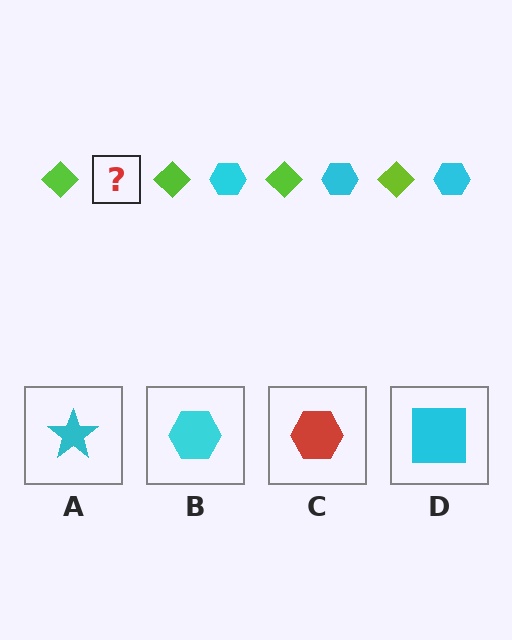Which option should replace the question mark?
Option B.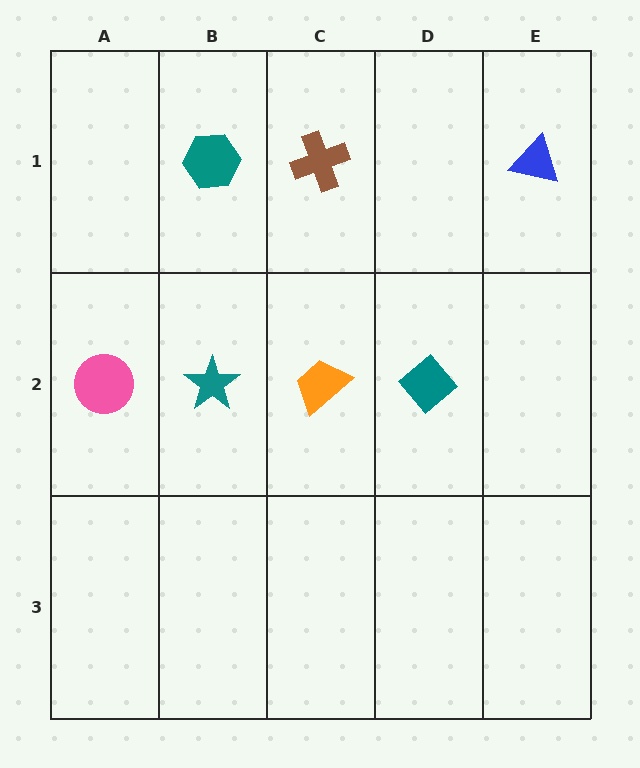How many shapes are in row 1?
3 shapes.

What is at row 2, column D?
A teal diamond.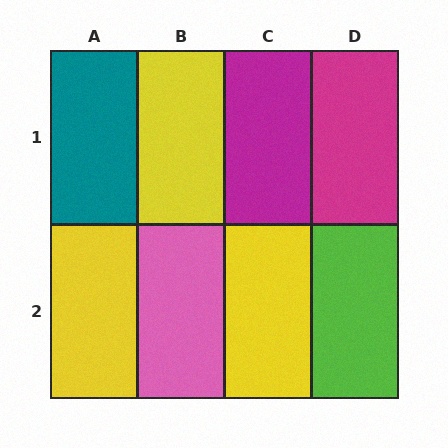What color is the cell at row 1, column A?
Teal.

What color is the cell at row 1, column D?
Magenta.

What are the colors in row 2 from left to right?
Yellow, pink, yellow, lime.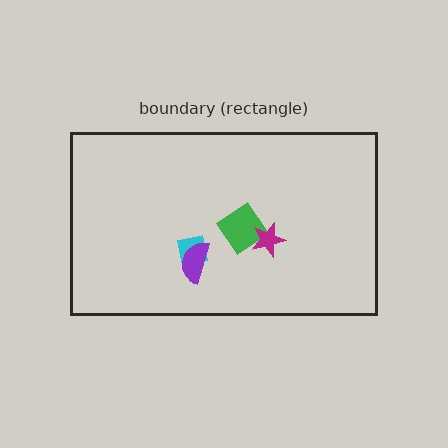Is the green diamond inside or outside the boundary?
Inside.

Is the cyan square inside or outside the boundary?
Inside.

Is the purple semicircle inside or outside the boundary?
Inside.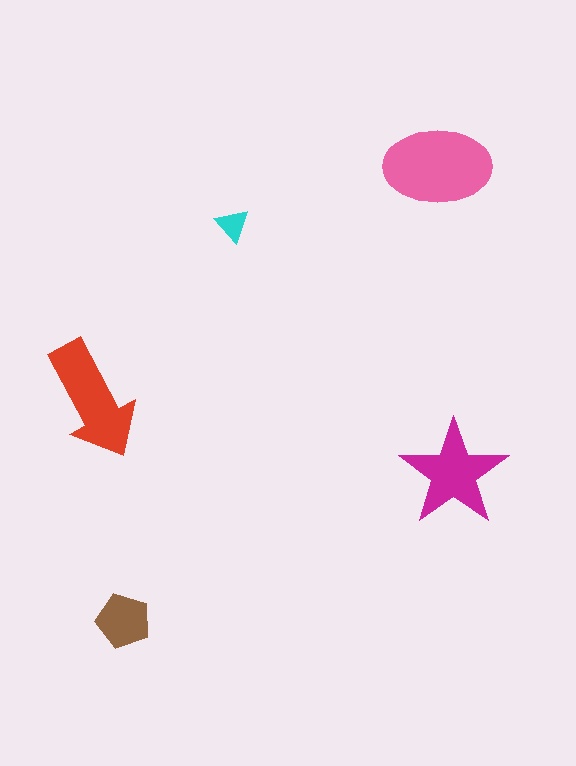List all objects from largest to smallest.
The pink ellipse, the red arrow, the magenta star, the brown pentagon, the cyan triangle.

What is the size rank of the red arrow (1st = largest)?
2nd.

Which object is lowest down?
The brown pentagon is bottommost.